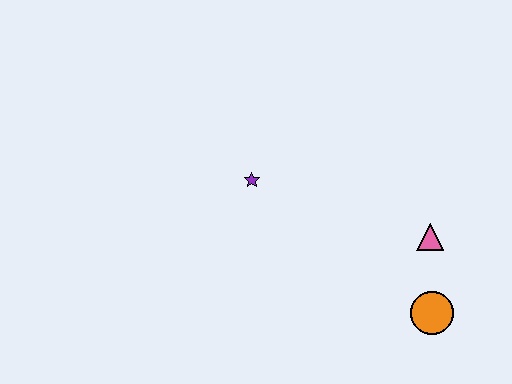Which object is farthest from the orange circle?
The purple star is farthest from the orange circle.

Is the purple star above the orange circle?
Yes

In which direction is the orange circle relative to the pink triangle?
The orange circle is below the pink triangle.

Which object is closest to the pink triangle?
The orange circle is closest to the pink triangle.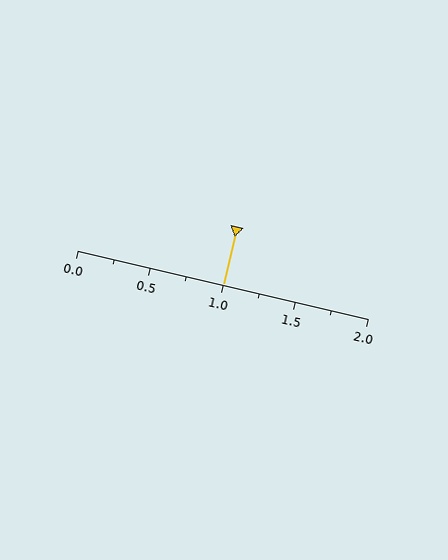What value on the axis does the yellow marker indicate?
The marker indicates approximately 1.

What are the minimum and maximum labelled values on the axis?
The axis runs from 0.0 to 2.0.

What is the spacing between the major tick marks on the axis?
The major ticks are spaced 0.5 apart.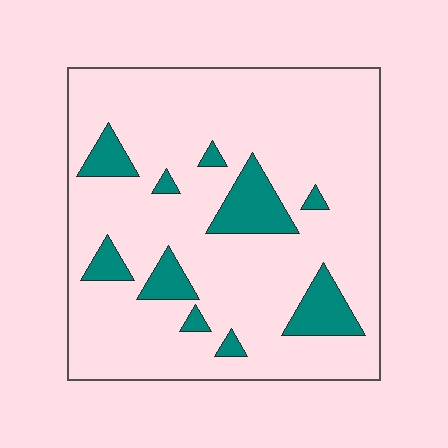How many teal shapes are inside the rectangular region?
10.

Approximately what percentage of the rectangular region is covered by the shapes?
Approximately 15%.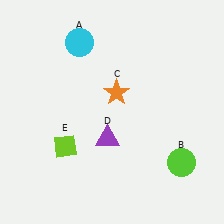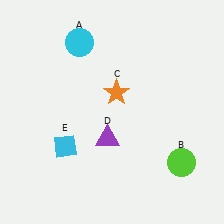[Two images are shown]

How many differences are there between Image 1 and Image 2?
There is 1 difference between the two images.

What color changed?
The diamond (E) changed from lime in Image 1 to cyan in Image 2.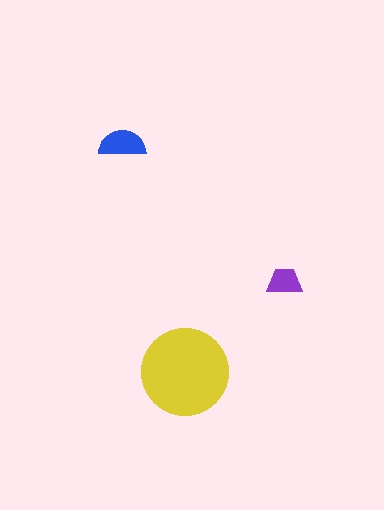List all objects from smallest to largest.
The purple trapezoid, the blue semicircle, the yellow circle.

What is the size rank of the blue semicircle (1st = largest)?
2nd.